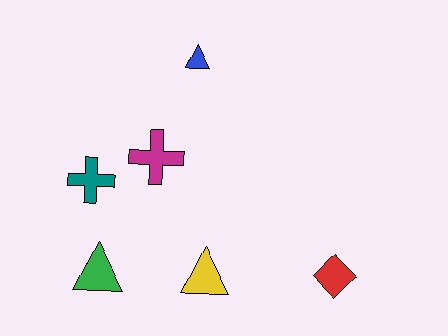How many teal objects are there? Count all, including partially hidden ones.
There is 1 teal object.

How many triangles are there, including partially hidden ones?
There are 3 triangles.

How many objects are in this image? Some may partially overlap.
There are 6 objects.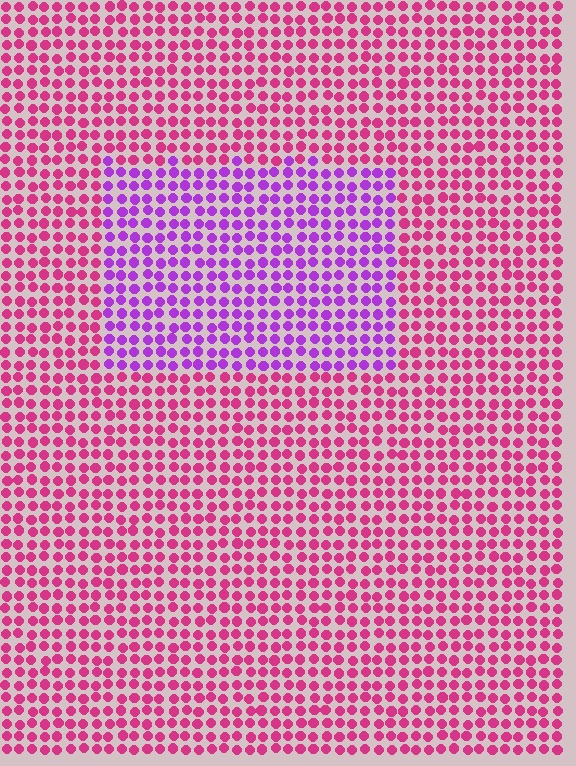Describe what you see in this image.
The image is filled with small magenta elements in a uniform arrangement. A rectangle-shaped region is visible where the elements are tinted to a slightly different hue, forming a subtle color boundary.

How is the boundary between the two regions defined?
The boundary is defined purely by a slight shift in hue (about 45 degrees). Spacing, size, and orientation are identical on both sides.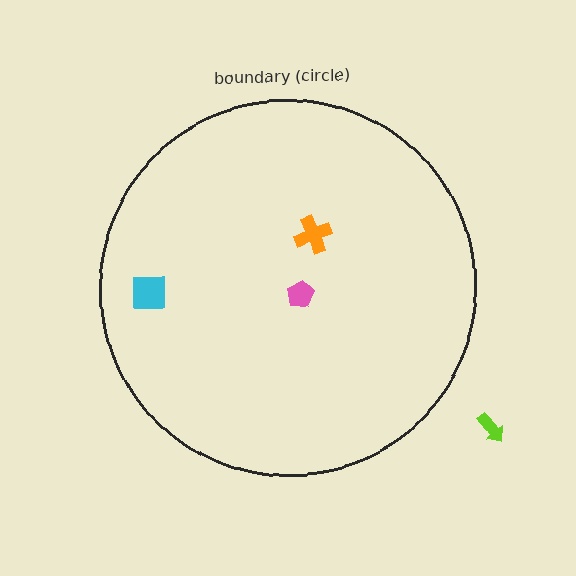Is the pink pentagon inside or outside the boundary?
Inside.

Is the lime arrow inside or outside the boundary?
Outside.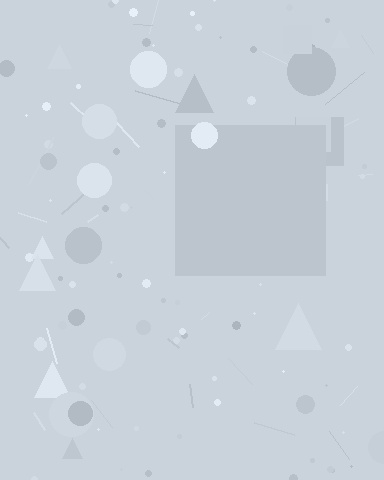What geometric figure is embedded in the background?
A square is embedded in the background.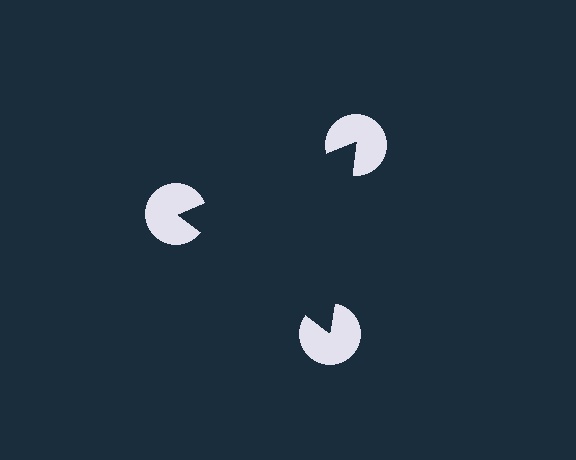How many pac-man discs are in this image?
There are 3 — one at each vertex of the illusory triangle.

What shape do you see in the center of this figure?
An illusory triangle — its edges are inferred from the aligned wedge cuts in the pac-man discs, not physically drawn.